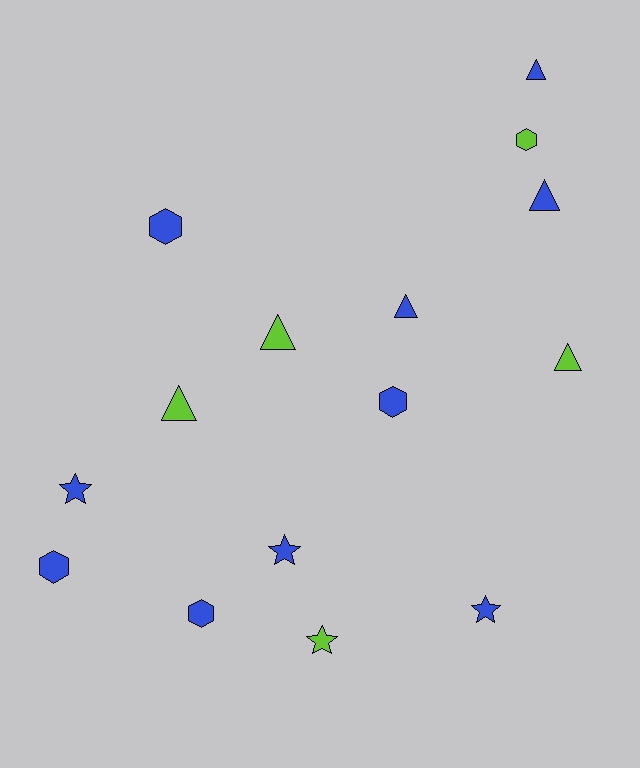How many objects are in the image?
There are 15 objects.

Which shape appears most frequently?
Triangle, with 6 objects.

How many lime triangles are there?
There are 3 lime triangles.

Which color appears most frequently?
Blue, with 10 objects.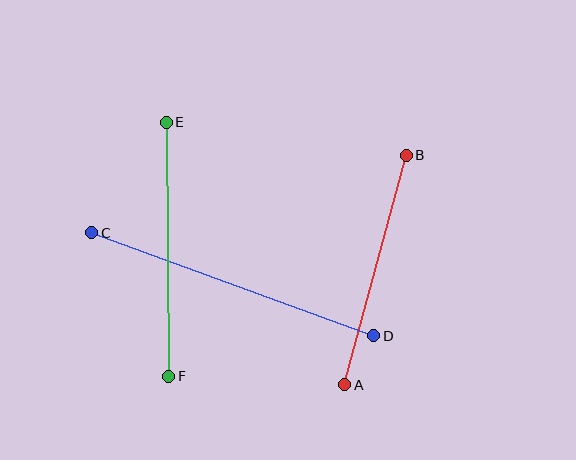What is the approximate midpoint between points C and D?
The midpoint is at approximately (233, 284) pixels.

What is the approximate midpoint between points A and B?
The midpoint is at approximately (376, 270) pixels.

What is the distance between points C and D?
The distance is approximately 300 pixels.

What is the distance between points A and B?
The distance is approximately 237 pixels.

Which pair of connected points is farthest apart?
Points C and D are farthest apart.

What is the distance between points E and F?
The distance is approximately 254 pixels.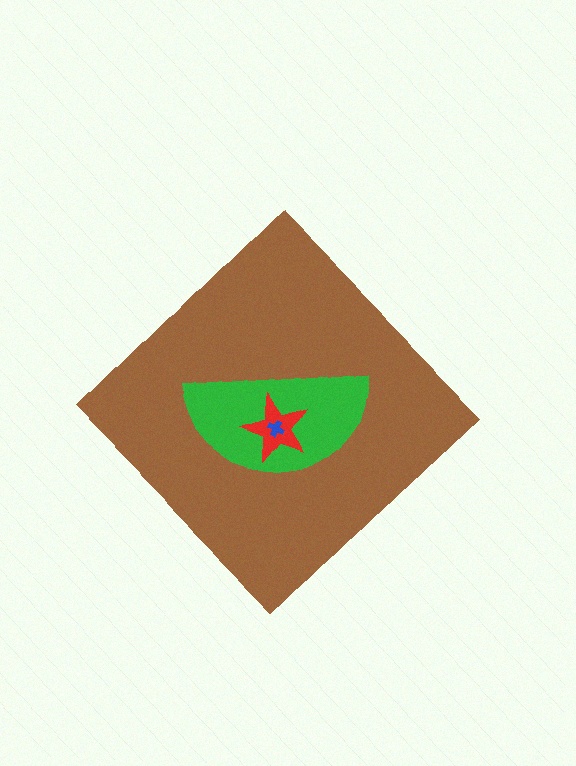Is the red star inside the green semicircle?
Yes.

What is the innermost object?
The blue cross.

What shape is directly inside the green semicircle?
The red star.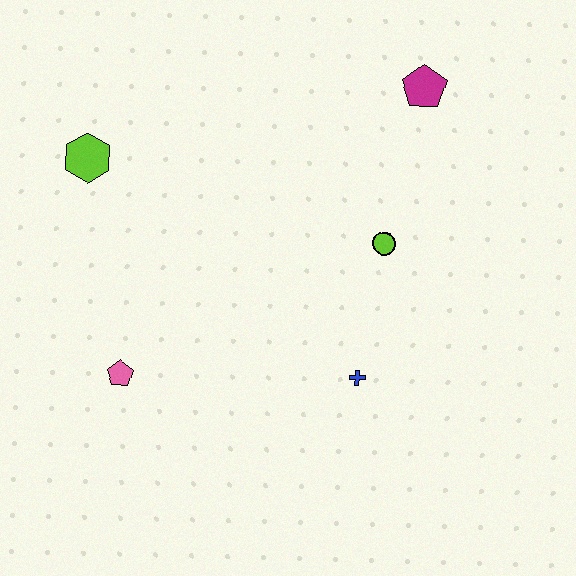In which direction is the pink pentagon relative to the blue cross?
The pink pentagon is to the left of the blue cross.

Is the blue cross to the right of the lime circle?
No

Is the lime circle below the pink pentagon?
No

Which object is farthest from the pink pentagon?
The magenta pentagon is farthest from the pink pentagon.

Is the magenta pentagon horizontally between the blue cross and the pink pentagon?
No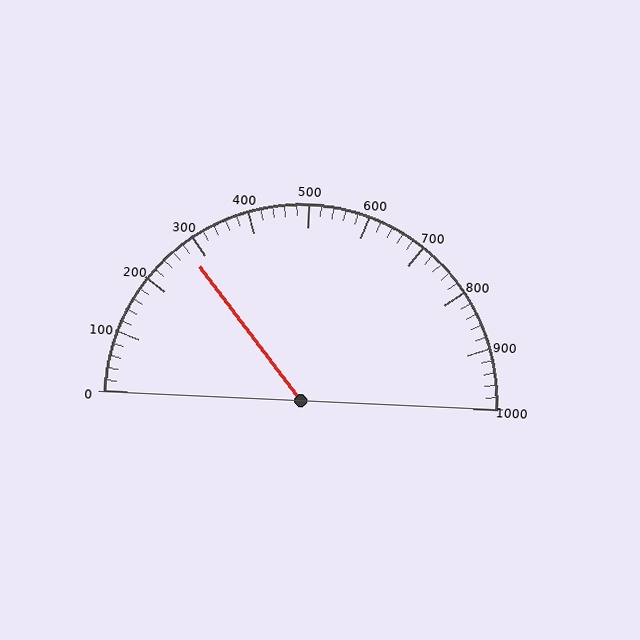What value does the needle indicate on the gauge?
The needle indicates approximately 280.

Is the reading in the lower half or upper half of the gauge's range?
The reading is in the lower half of the range (0 to 1000).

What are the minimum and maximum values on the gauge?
The gauge ranges from 0 to 1000.